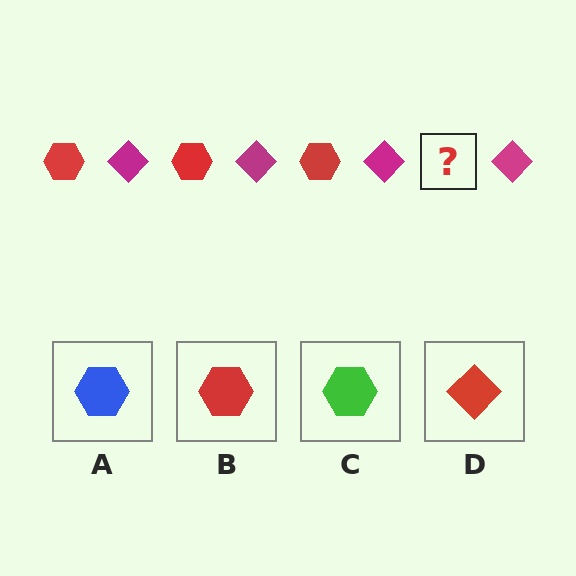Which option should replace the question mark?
Option B.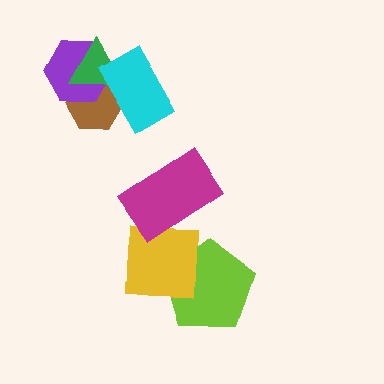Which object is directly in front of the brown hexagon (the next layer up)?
The purple hexagon is directly in front of the brown hexagon.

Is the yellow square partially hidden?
Yes, it is partially covered by another shape.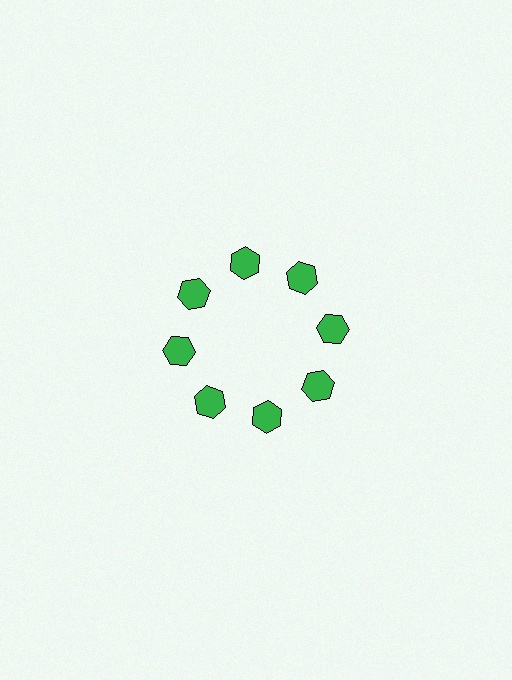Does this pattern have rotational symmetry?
Yes, this pattern has 8-fold rotational symmetry. It looks the same after rotating 45 degrees around the center.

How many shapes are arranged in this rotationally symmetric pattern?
There are 8 shapes, arranged in 8 groups of 1.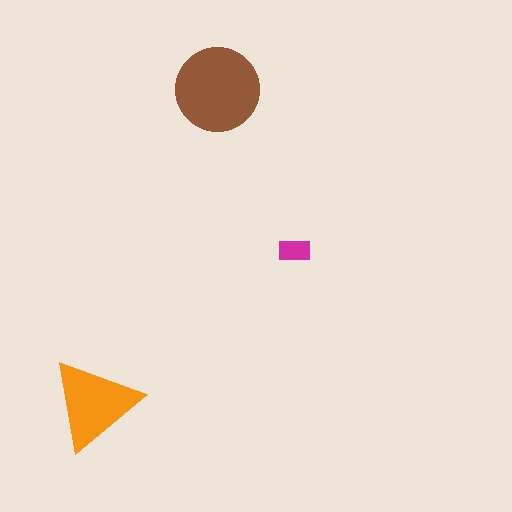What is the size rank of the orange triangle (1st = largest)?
2nd.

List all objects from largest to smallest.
The brown circle, the orange triangle, the magenta rectangle.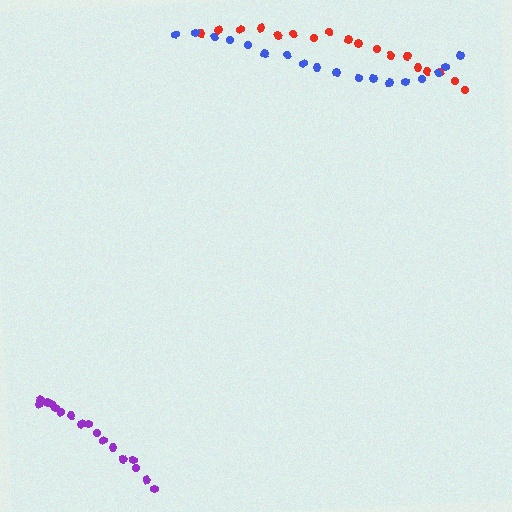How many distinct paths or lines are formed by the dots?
There are 3 distinct paths.